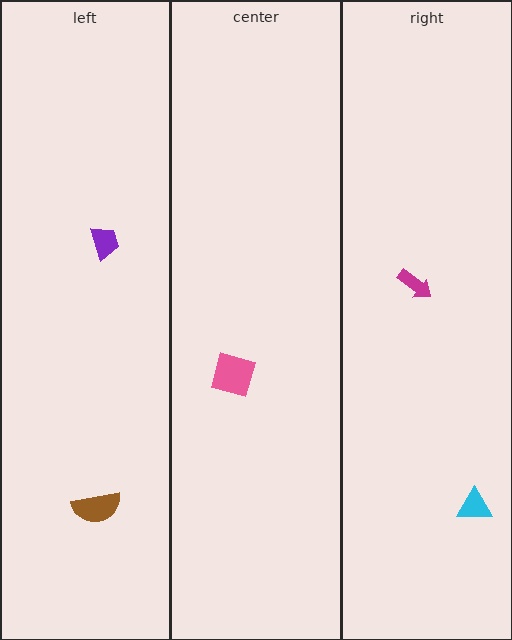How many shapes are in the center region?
1.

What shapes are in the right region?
The cyan triangle, the magenta arrow.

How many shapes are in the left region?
2.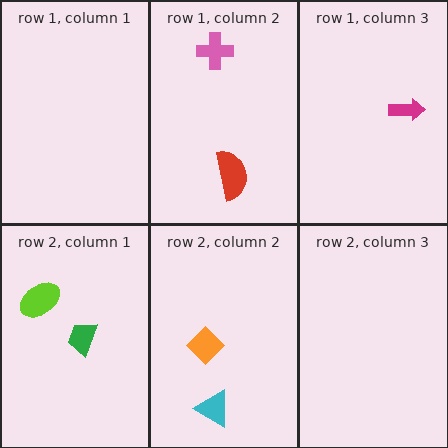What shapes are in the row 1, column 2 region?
The red semicircle, the pink cross.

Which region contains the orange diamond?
The row 2, column 2 region.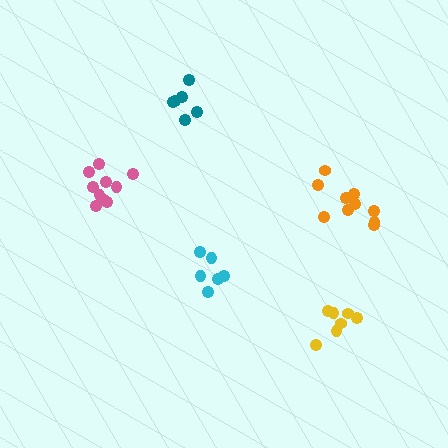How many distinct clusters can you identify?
There are 5 distinct clusters.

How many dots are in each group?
Group 1: 6 dots, Group 2: 10 dots, Group 3: 7 dots, Group 4: 10 dots, Group 5: 6 dots (39 total).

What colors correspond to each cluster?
The clusters are colored: cyan, orange, yellow, pink, teal.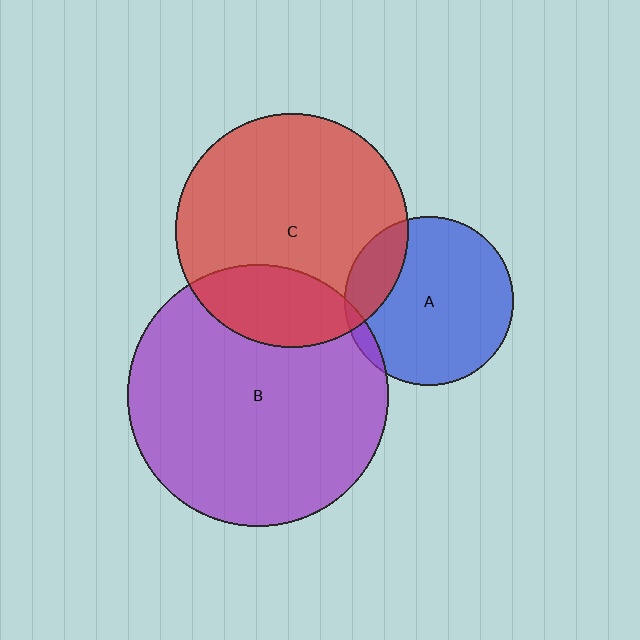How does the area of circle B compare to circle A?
Approximately 2.4 times.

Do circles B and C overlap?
Yes.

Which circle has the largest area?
Circle B (purple).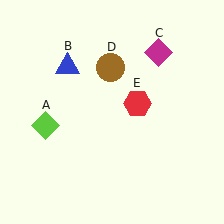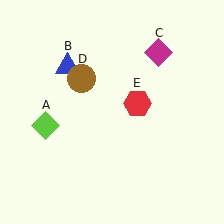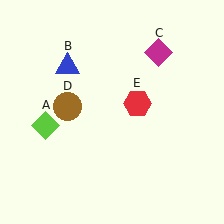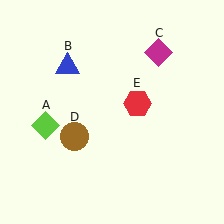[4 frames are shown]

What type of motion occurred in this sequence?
The brown circle (object D) rotated counterclockwise around the center of the scene.